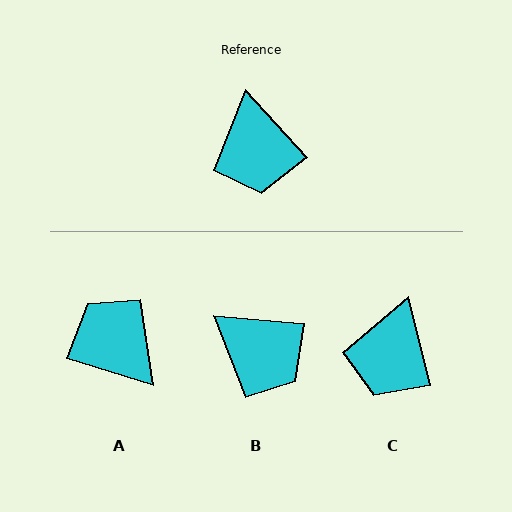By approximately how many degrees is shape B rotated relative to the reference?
Approximately 43 degrees counter-clockwise.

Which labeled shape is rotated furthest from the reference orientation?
A, about 150 degrees away.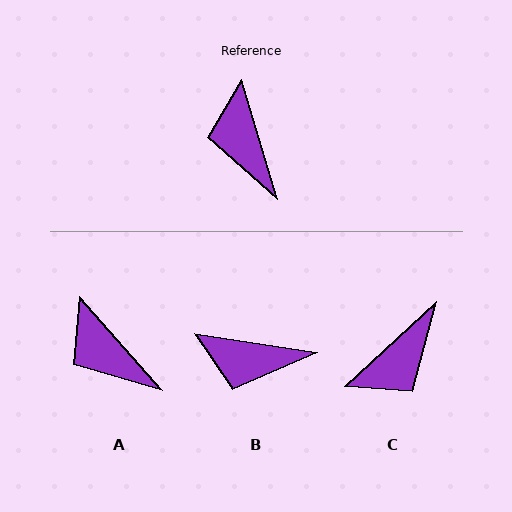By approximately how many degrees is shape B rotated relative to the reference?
Approximately 64 degrees counter-clockwise.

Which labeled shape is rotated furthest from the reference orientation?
C, about 116 degrees away.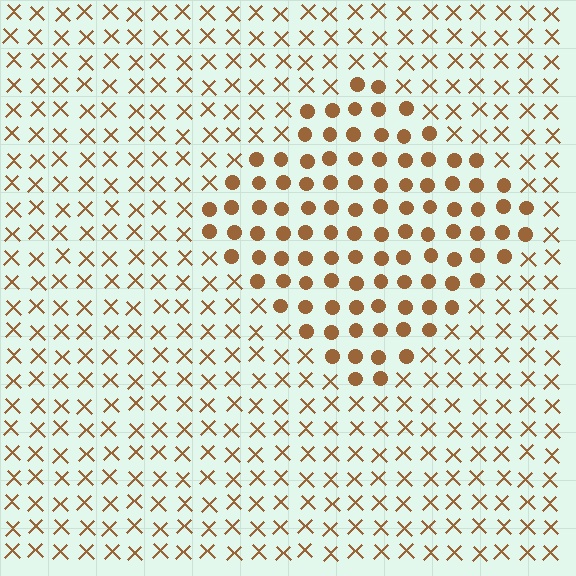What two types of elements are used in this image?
The image uses circles inside the diamond region and X marks outside it.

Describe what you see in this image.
The image is filled with small brown elements arranged in a uniform grid. A diamond-shaped region contains circles, while the surrounding area contains X marks. The boundary is defined purely by the change in element shape.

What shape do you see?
I see a diamond.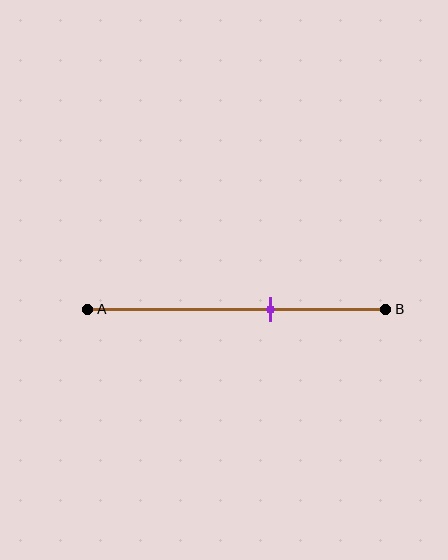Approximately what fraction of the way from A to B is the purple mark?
The purple mark is approximately 60% of the way from A to B.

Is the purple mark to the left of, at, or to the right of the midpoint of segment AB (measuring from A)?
The purple mark is to the right of the midpoint of segment AB.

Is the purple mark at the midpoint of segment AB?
No, the mark is at about 60% from A, not at the 50% midpoint.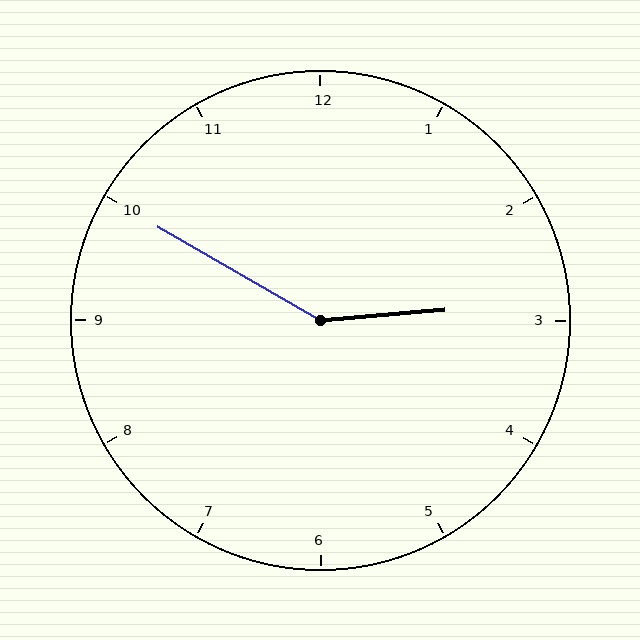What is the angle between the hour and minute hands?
Approximately 145 degrees.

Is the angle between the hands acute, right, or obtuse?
It is obtuse.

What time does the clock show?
2:50.